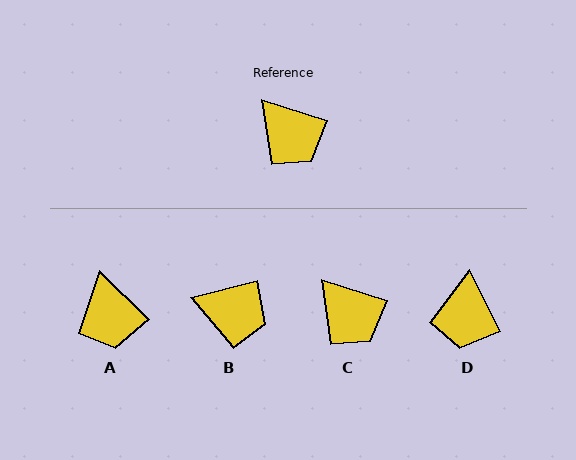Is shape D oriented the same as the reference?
No, it is off by about 46 degrees.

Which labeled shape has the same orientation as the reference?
C.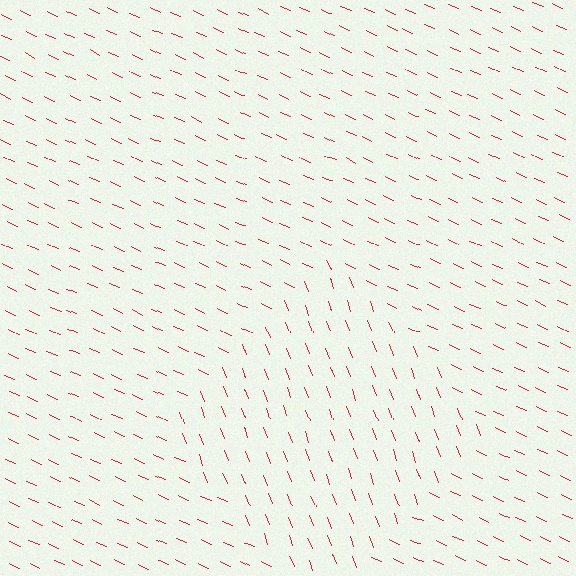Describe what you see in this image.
The image is filled with small red line segments. A diamond region in the image has lines oriented differently from the surrounding lines, creating a visible texture boundary.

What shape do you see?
I see a diamond.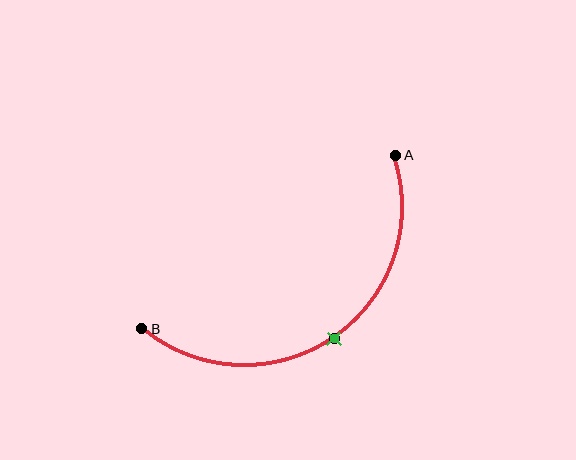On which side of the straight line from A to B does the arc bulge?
The arc bulges below and to the right of the straight line connecting A and B.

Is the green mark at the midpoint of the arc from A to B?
Yes. The green mark lies on the arc at equal arc-length from both A and B — it is the arc midpoint.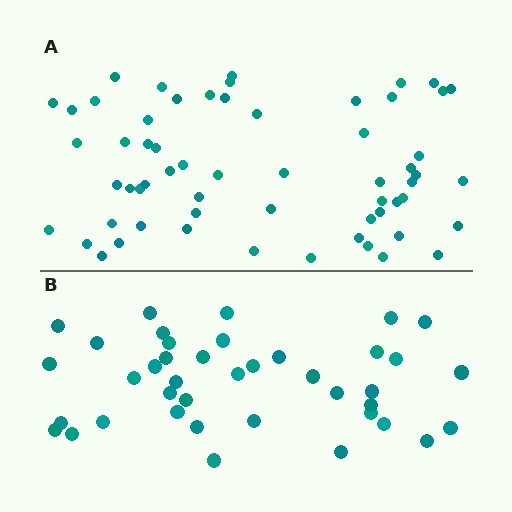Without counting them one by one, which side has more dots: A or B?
Region A (the top region) has more dots.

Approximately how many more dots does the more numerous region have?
Region A has approximately 20 more dots than region B.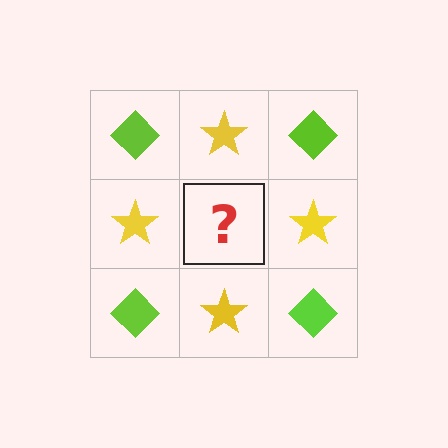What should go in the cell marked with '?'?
The missing cell should contain a lime diamond.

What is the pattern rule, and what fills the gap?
The rule is that it alternates lime diamond and yellow star in a checkerboard pattern. The gap should be filled with a lime diamond.